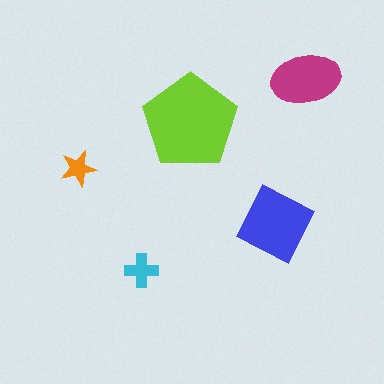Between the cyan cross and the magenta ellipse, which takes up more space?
The magenta ellipse.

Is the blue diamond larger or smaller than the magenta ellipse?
Larger.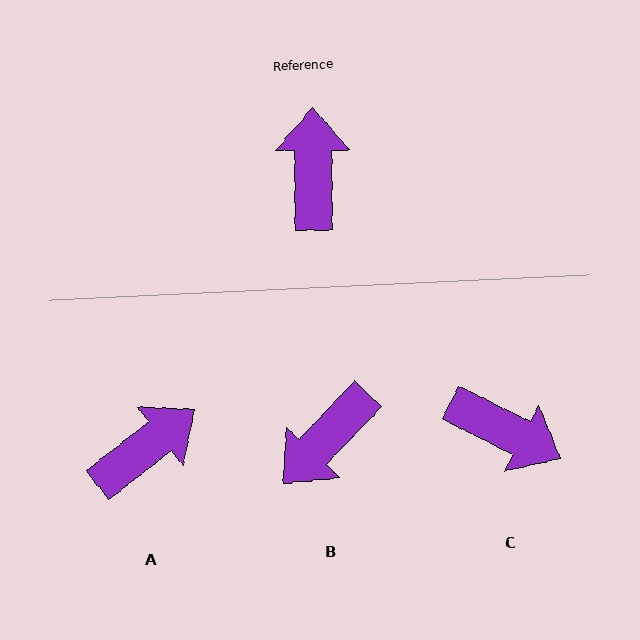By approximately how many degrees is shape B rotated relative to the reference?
Approximately 136 degrees counter-clockwise.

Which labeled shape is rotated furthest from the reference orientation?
B, about 136 degrees away.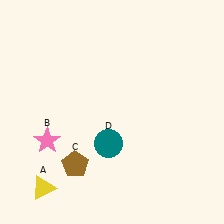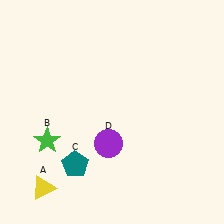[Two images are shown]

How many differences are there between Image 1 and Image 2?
There are 3 differences between the two images.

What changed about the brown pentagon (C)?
In Image 1, C is brown. In Image 2, it changed to teal.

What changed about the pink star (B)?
In Image 1, B is pink. In Image 2, it changed to green.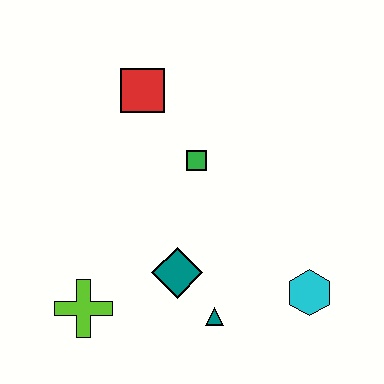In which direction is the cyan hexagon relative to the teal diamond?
The cyan hexagon is to the right of the teal diamond.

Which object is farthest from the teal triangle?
The red square is farthest from the teal triangle.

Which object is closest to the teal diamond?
The teal triangle is closest to the teal diamond.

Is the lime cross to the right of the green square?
No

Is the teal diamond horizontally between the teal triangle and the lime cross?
Yes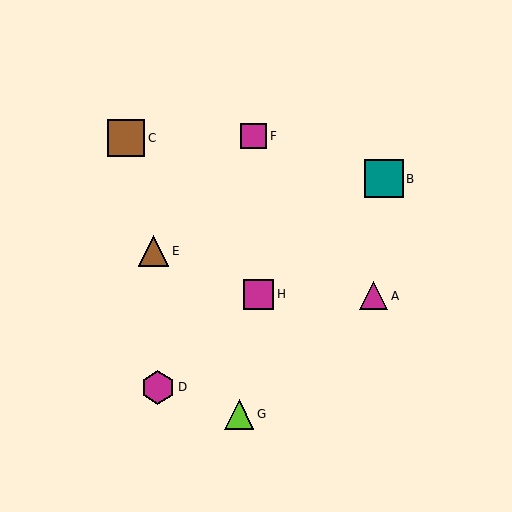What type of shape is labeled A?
Shape A is a magenta triangle.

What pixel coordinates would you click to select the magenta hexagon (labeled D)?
Click at (158, 387) to select the magenta hexagon D.